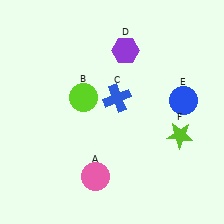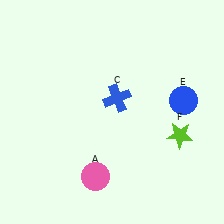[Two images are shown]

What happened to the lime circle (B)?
The lime circle (B) was removed in Image 2. It was in the top-left area of Image 1.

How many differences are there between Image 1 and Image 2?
There are 2 differences between the two images.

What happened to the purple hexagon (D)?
The purple hexagon (D) was removed in Image 2. It was in the top-right area of Image 1.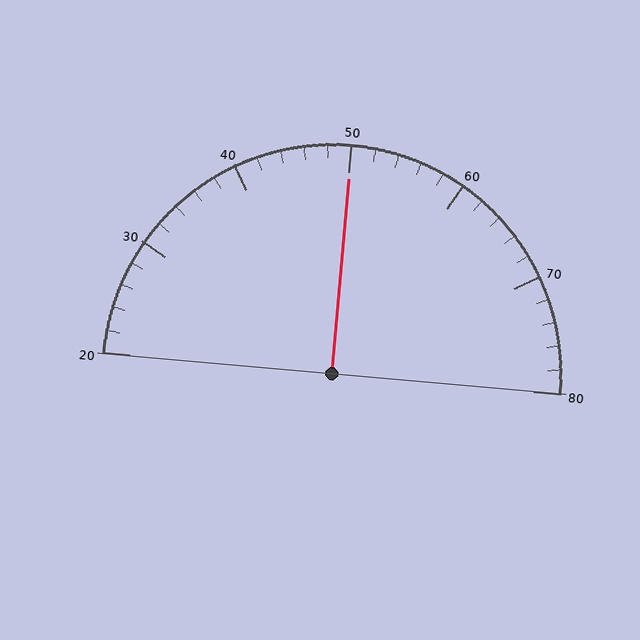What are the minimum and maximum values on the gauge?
The gauge ranges from 20 to 80.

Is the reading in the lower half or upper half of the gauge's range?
The reading is in the upper half of the range (20 to 80).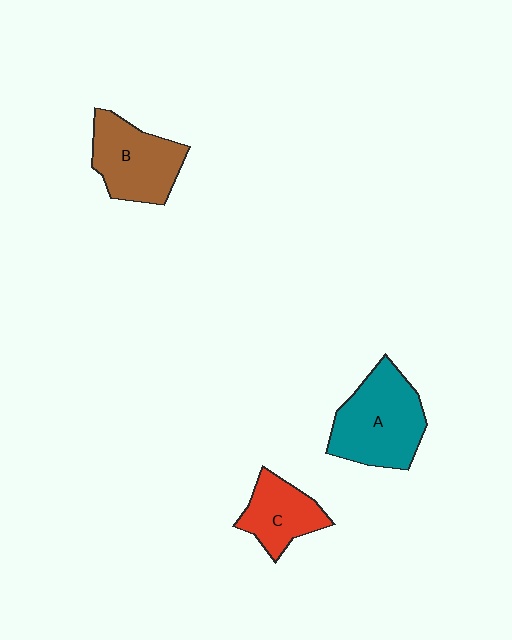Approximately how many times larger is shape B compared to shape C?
Approximately 1.3 times.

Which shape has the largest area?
Shape A (teal).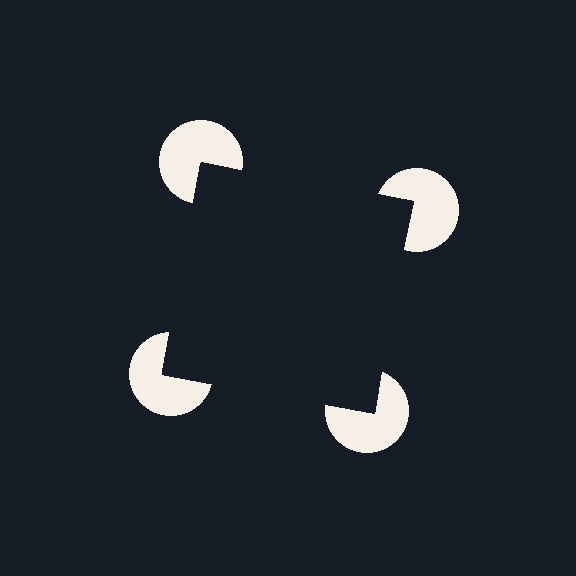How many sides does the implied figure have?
4 sides.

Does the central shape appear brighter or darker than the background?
It typically appears slightly darker than the background, even though no actual brightness change is drawn.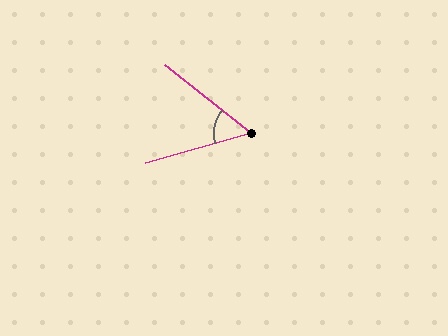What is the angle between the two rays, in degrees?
Approximately 54 degrees.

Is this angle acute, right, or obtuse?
It is acute.